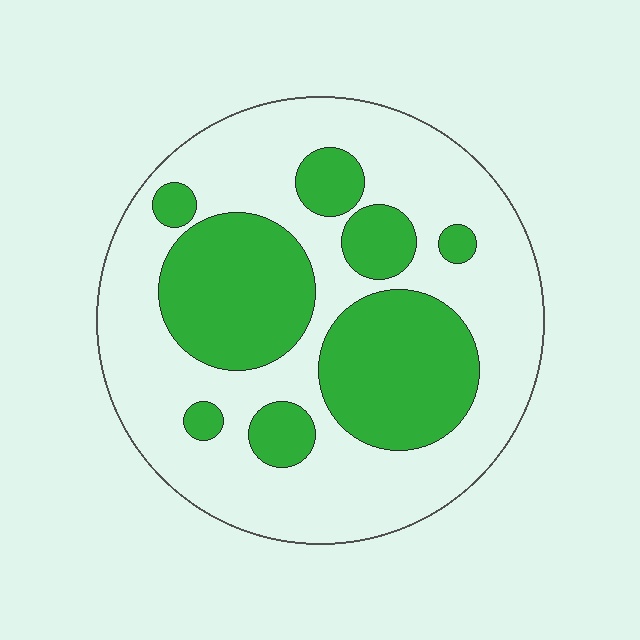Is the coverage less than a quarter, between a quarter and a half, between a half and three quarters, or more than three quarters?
Between a quarter and a half.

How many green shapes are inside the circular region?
8.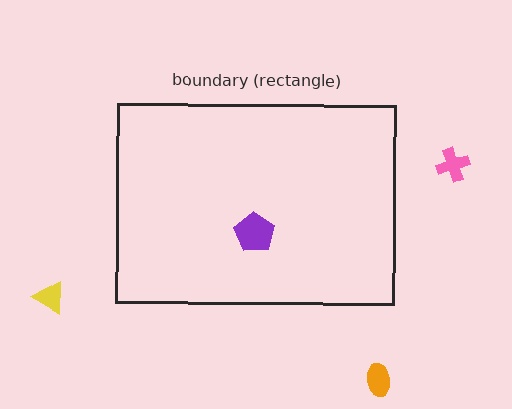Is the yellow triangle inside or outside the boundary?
Outside.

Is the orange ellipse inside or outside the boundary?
Outside.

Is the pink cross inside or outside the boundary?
Outside.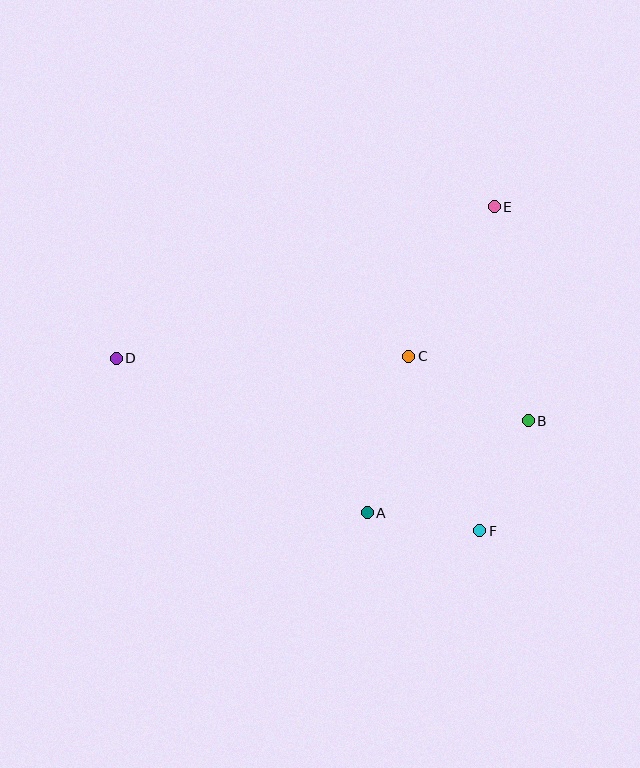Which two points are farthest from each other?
Points B and D are farthest from each other.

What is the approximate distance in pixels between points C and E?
The distance between C and E is approximately 172 pixels.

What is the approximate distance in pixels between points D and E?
The distance between D and E is approximately 408 pixels.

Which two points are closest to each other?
Points A and F are closest to each other.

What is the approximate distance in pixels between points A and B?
The distance between A and B is approximately 186 pixels.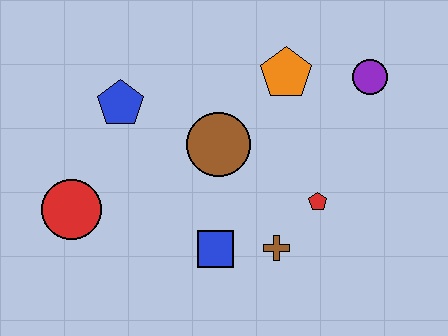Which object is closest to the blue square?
The brown cross is closest to the blue square.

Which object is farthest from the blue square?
The purple circle is farthest from the blue square.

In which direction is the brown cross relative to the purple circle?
The brown cross is below the purple circle.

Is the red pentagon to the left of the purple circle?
Yes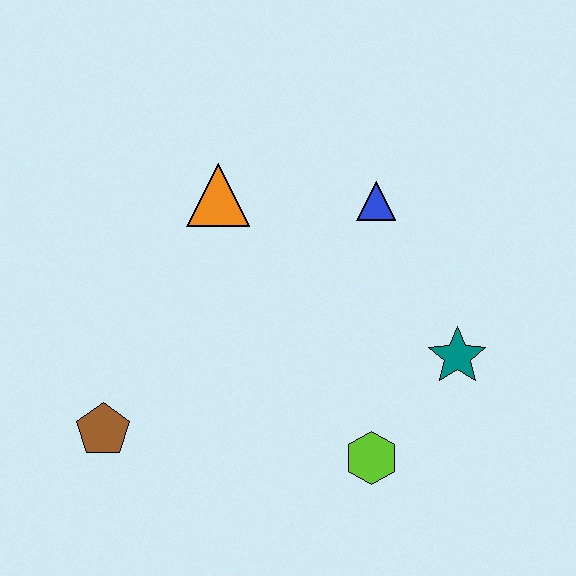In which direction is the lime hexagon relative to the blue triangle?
The lime hexagon is below the blue triangle.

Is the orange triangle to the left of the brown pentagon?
No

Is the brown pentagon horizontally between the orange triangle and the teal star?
No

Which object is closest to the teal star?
The lime hexagon is closest to the teal star.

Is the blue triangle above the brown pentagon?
Yes